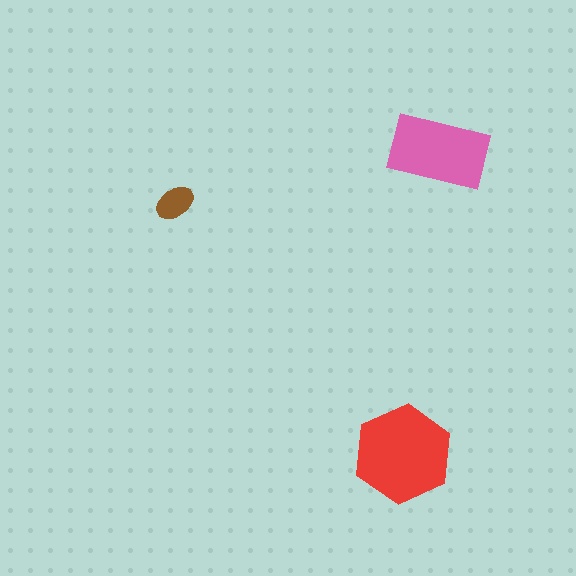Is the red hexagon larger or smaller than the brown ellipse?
Larger.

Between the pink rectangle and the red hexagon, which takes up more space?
The red hexagon.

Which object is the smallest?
The brown ellipse.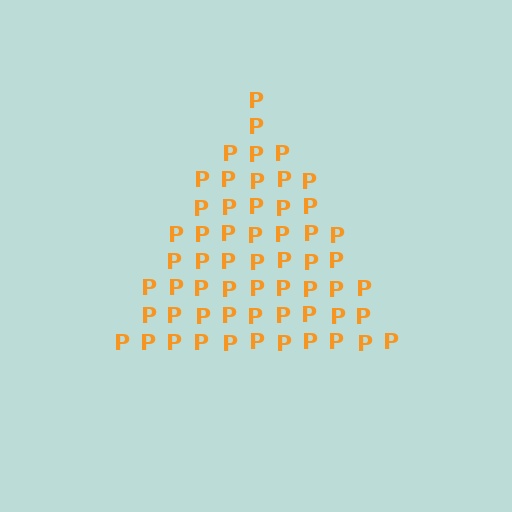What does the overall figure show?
The overall figure shows a triangle.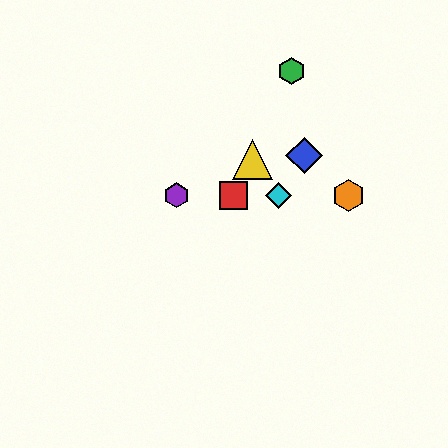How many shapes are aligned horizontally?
4 shapes (the red square, the purple hexagon, the orange hexagon, the cyan diamond) are aligned horizontally.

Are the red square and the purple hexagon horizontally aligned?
Yes, both are at y≈195.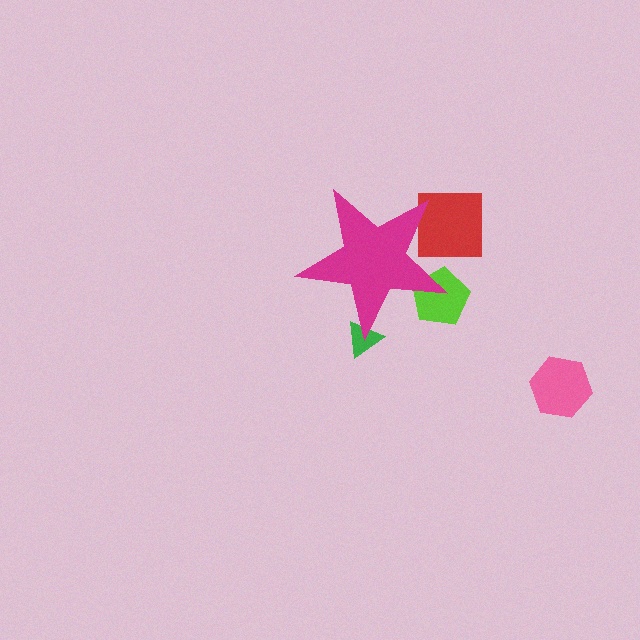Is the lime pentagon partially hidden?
Yes, the lime pentagon is partially hidden behind the magenta star.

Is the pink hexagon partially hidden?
No, the pink hexagon is fully visible.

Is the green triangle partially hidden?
Yes, the green triangle is partially hidden behind the magenta star.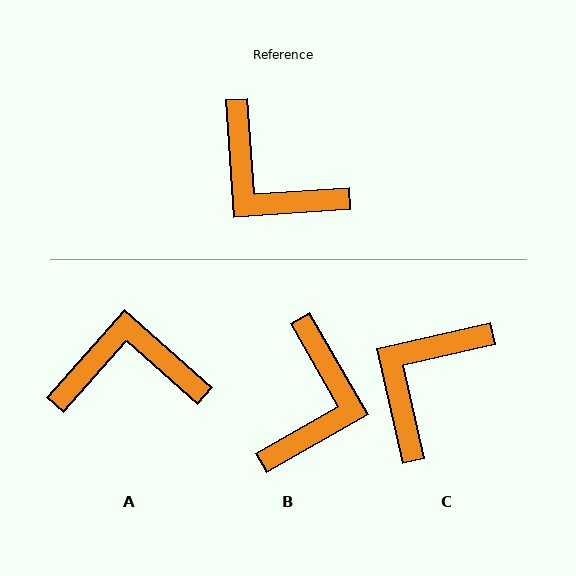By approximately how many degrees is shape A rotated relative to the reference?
Approximately 135 degrees clockwise.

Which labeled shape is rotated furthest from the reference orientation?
A, about 135 degrees away.